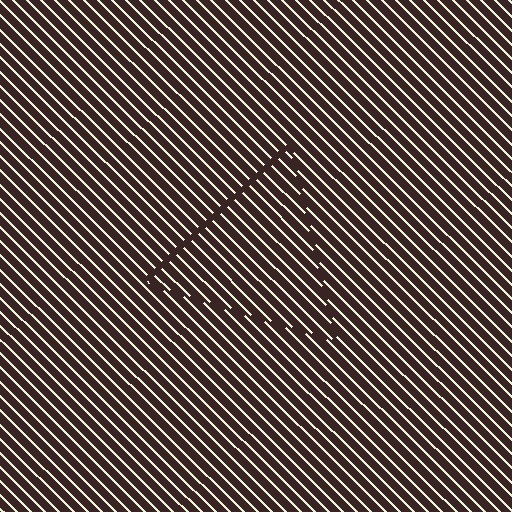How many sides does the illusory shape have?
3 sides — the line-ends trace a triangle.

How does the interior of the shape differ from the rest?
The interior of the shape contains the same grating, shifted by half a period — the contour is defined by the phase discontinuity where line-ends from the inner and outer gratings abut.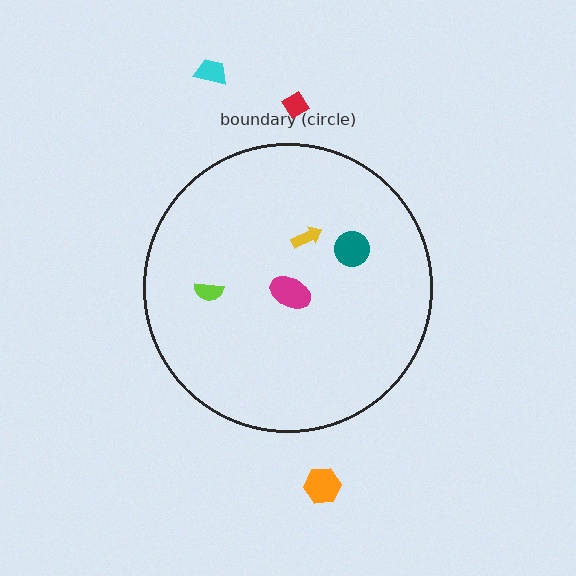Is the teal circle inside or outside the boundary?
Inside.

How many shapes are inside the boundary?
4 inside, 3 outside.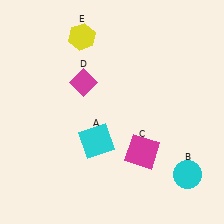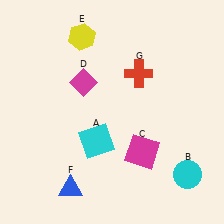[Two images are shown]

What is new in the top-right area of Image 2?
A red cross (G) was added in the top-right area of Image 2.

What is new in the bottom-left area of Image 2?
A blue triangle (F) was added in the bottom-left area of Image 2.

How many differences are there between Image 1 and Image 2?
There are 2 differences between the two images.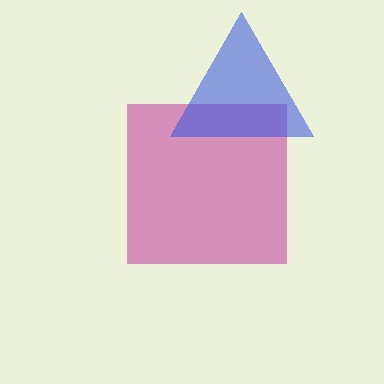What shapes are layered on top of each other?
The layered shapes are: a magenta square, a blue triangle.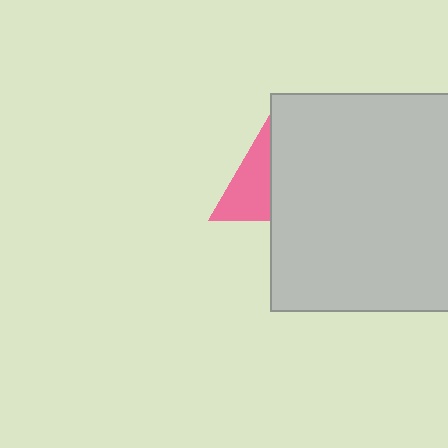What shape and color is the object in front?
The object in front is a light gray square.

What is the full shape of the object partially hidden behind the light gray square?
The partially hidden object is a pink triangle.